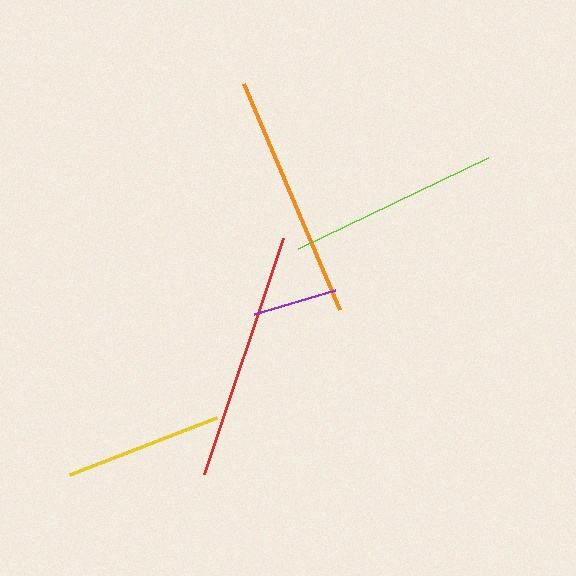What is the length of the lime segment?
The lime segment is approximately 210 pixels long.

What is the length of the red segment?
The red segment is approximately 249 pixels long.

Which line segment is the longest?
The red line is the longest at approximately 249 pixels.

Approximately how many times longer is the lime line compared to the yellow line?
The lime line is approximately 1.3 times the length of the yellow line.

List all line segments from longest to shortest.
From longest to shortest: red, orange, lime, yellow, purple.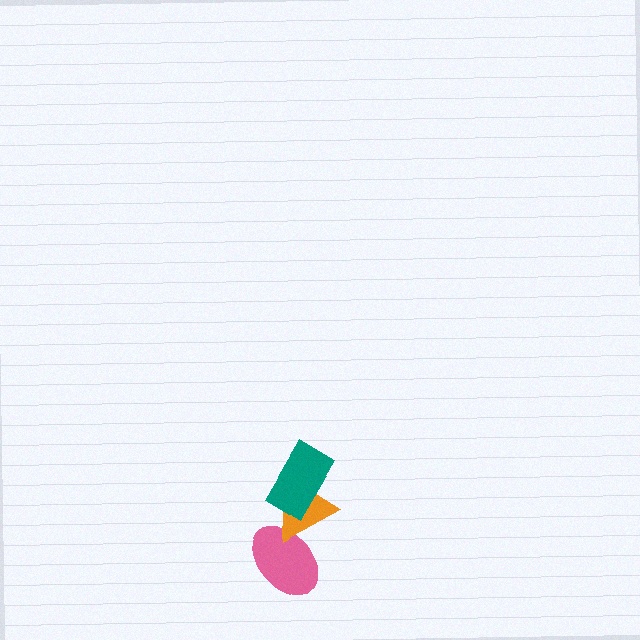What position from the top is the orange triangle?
The orange triangle is 2nd from the top.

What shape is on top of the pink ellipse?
The orange triangle is on top of the pink ellipse.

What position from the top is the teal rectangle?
The teal rectangle is 1st from the top.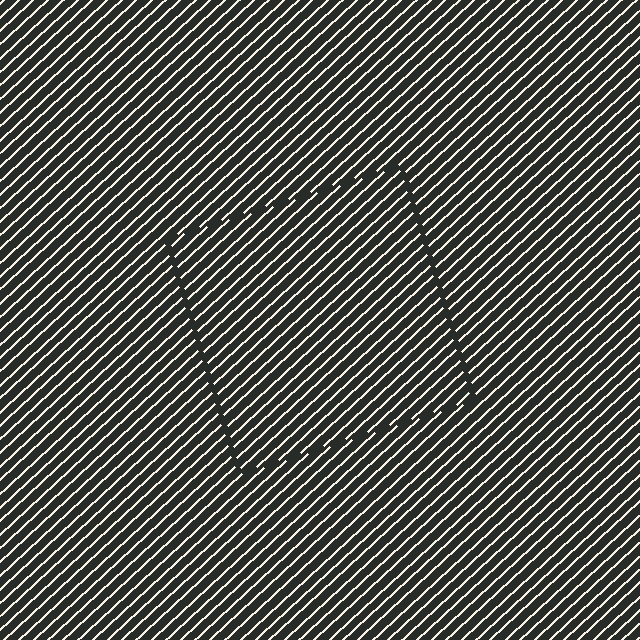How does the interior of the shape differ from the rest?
The interior of the shape contains the same grating, shifted by half a period — the contour is defined by the phase discontinuity where line-ends from the inner and outer gratings abut.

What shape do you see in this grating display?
An illusory square. The interior of the shape contains the same grating, shifted by half a period — the contour is defined by the phase discontinuity where line-ends from the inner and outer gratings abut.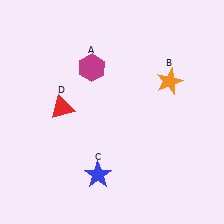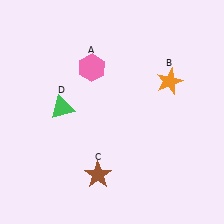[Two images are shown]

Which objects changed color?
A changed from magenta to pink. C changed from blue to brown. D changed from red to green.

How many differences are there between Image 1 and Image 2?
There are 3 differences between the two images.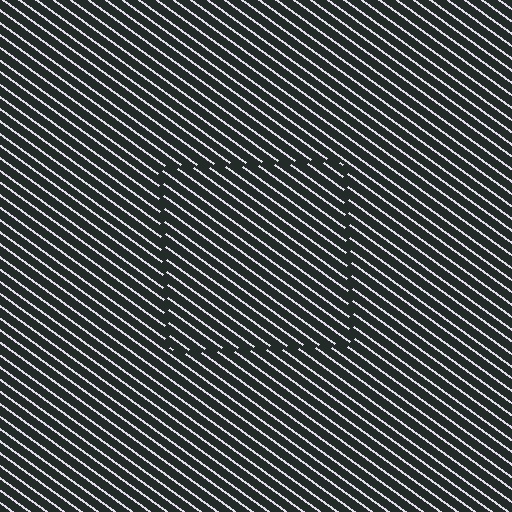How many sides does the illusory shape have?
4 sides — the line-ends trace a square.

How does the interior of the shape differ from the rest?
The interior of the shape contains the same grating, shifted by half a period — the contour is defined by the phase discontinuity where line-ends from the inner and outer gratings abut.